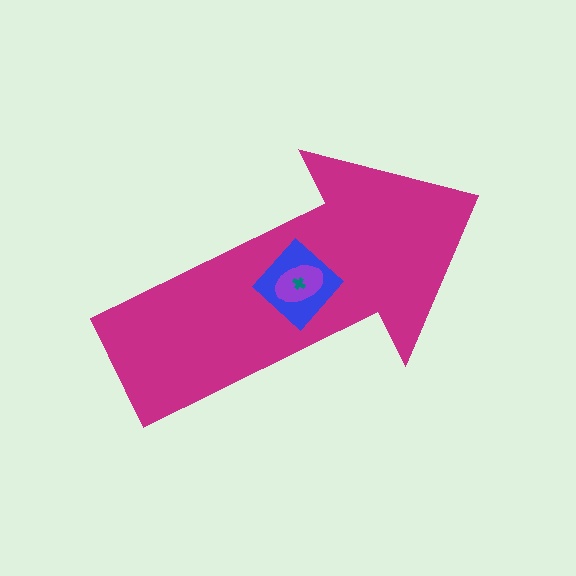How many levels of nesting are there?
4.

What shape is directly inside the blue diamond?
The purple ellipse.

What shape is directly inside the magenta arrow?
The blue diamond.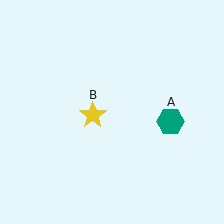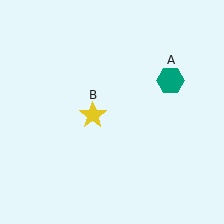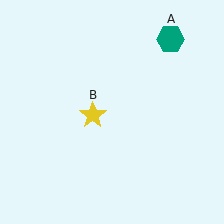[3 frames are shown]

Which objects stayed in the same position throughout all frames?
Yellow star (object B) remained stationary.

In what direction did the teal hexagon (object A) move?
The teal hexagon (object A) moved up.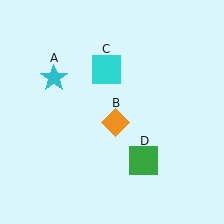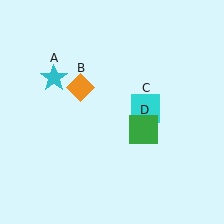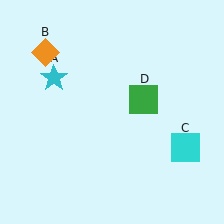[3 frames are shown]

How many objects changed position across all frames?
3 objects changed position: orange diamond (object B), cyan square (object C), green square (object D).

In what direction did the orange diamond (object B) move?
The orange diamond (object B) moved up and to the left.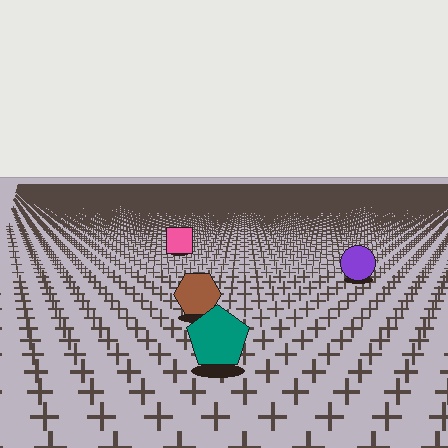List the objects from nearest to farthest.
From nearest to farthest: the teal pentagon, the brown hexagon, the purple circle, the pink square.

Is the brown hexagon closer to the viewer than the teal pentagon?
No. The teal pentagon is closer — you can tell from the texture gradient: the ground texture is coarser near it.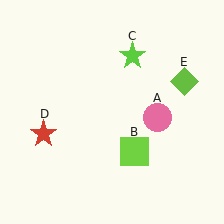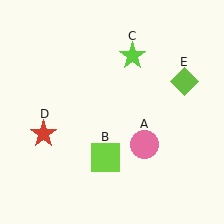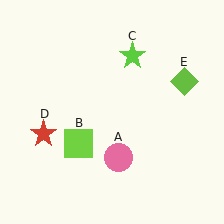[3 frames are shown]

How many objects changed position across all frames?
2 objects changed position: pink circle (object A), lime square (object B).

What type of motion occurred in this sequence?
The pink circle (object A), lime square (object B) rotated clockwise around the center of the scene.